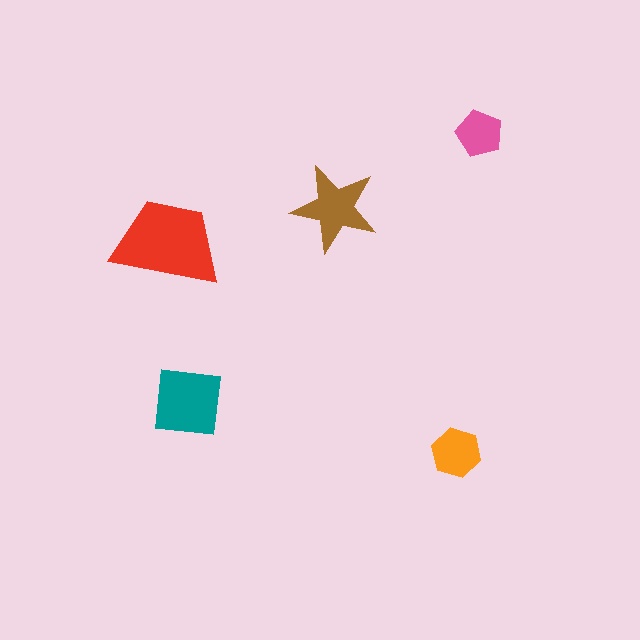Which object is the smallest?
The pink pentagon.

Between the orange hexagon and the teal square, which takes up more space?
The teal square.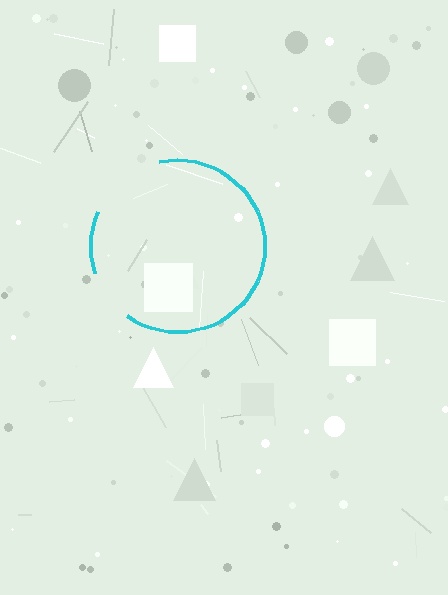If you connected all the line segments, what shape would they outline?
They would outline a circle.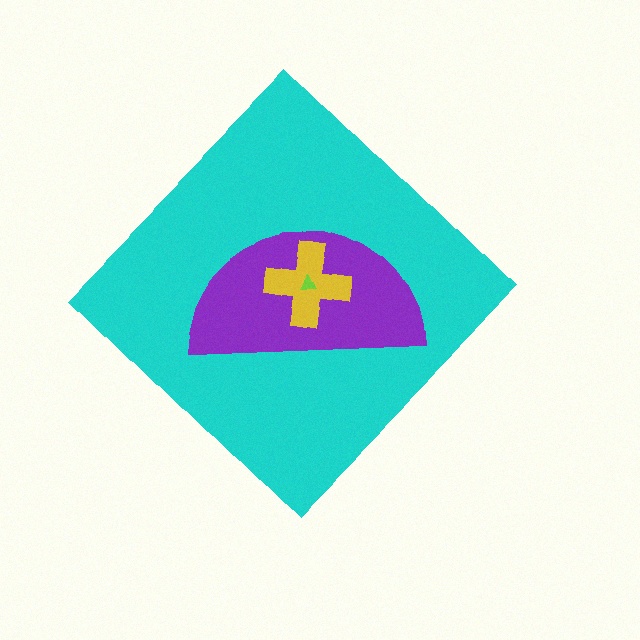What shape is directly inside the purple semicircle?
The yellow cross.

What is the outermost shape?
The cyan diamond.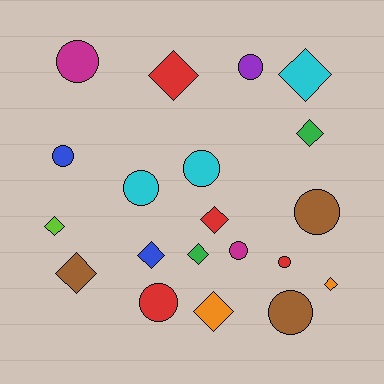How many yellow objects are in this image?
There are no yellow objects.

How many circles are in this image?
There are 10 circles.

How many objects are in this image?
There are 20 objects.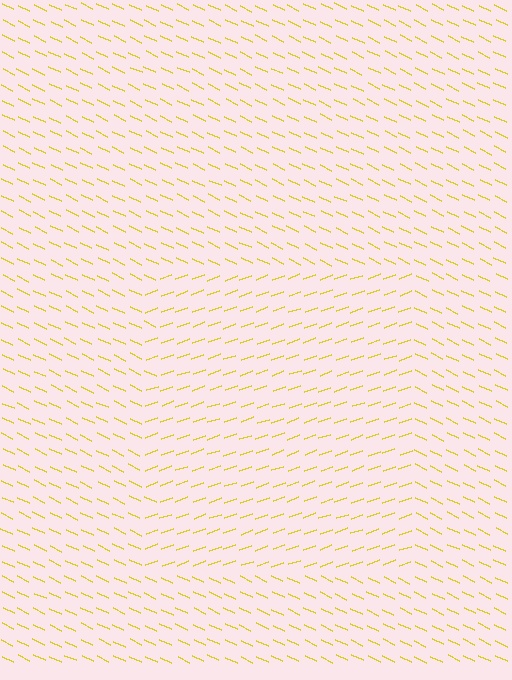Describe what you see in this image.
The image is filled with small yellow line segments. A rectangle region in the image has lines oriented differently from the surrounding lines, creating a visible texture boundary.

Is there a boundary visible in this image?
Yes, there is a texture boundary formed by a change in line orientation.